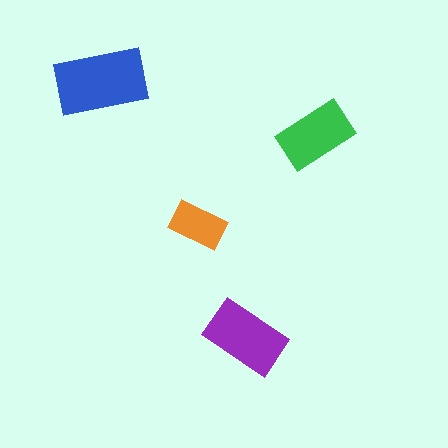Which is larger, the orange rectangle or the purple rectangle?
The purple one.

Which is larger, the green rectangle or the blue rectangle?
The blue one.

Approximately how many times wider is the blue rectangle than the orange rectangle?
About 1.5 times wider.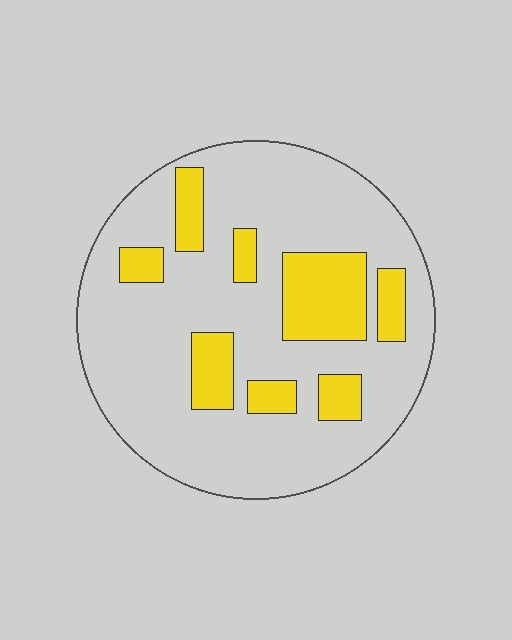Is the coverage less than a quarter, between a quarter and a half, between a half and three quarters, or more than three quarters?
Less than a quarter.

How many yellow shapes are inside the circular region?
8.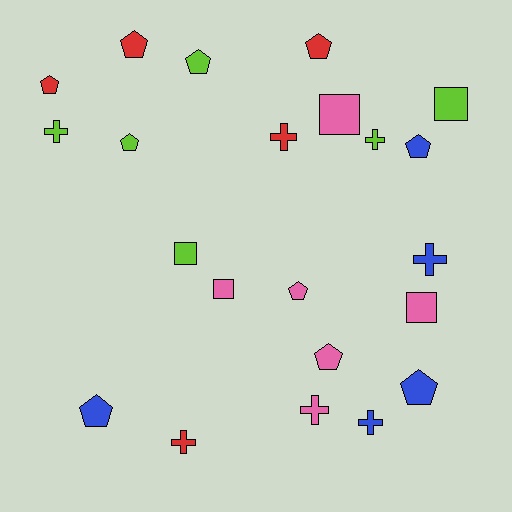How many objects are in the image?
There are 22 objects.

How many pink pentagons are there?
There are 2 pink pentagons.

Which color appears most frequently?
Lime, with 6 objects.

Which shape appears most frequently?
Pentagon, with 10 objects.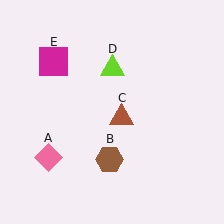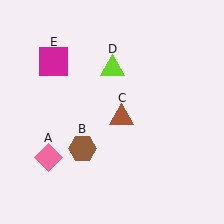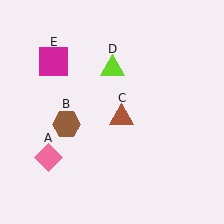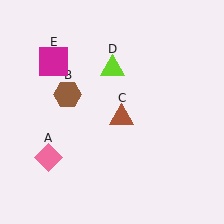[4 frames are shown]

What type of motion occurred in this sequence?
The brown hexagon (object B) rotated clockwise around the center of the scene.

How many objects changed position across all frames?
1 object changed position: brown hexagon (object B).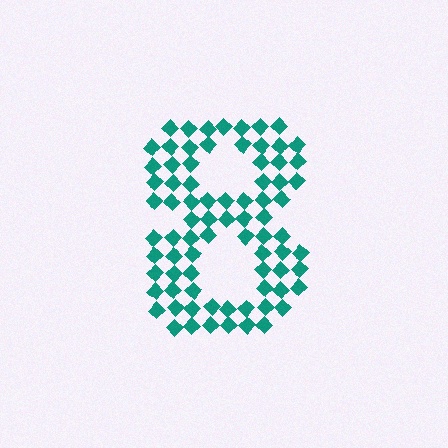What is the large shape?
The large shape is the digit 8.